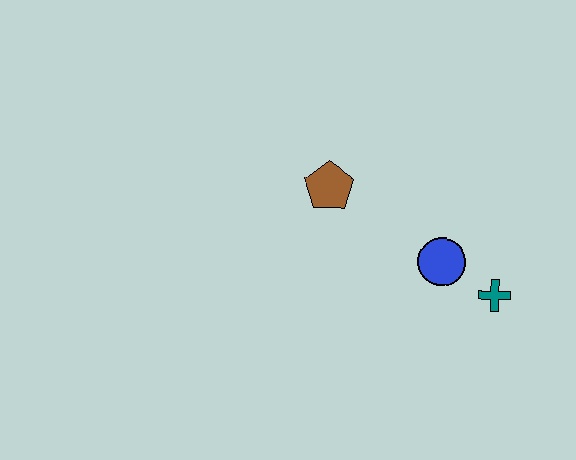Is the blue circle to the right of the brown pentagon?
Yes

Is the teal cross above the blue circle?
No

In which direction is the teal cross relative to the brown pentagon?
The teal cross is to the right of the brown pentagon.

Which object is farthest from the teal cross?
The brown pentagon is farthest from the teal cross.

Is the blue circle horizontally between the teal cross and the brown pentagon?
Yes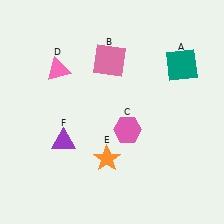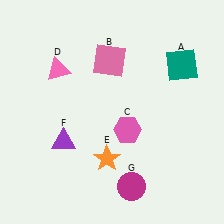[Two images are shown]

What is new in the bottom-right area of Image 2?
A magenta circle (G) was added in the bottom-right area of Image 2.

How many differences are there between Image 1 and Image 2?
There is 1 difference between the two images.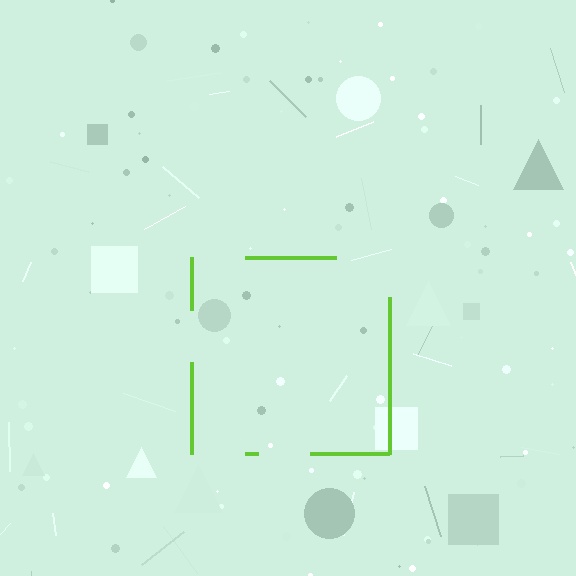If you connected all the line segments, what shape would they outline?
They would outline a square.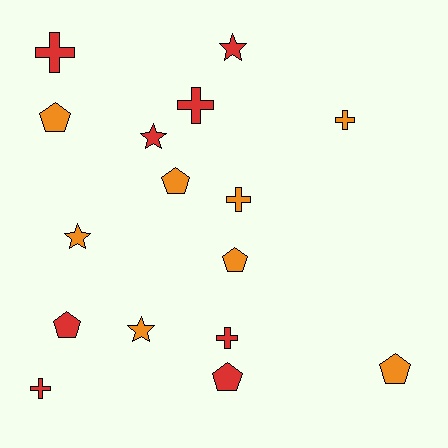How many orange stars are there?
There are 2 orange stars.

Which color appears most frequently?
Red, with 8 objects.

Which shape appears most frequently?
Cross, with 6 objects.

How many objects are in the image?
There are 16 objects.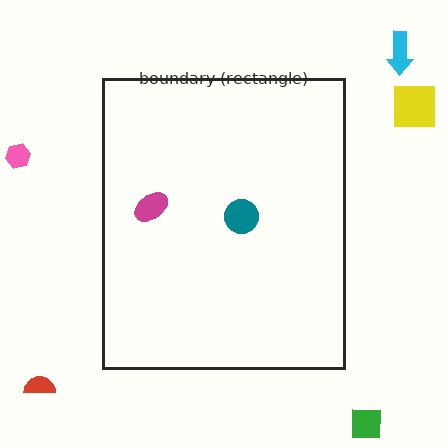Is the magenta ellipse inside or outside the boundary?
Inside.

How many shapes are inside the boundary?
2 inside, 5 outside.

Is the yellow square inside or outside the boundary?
Outside.